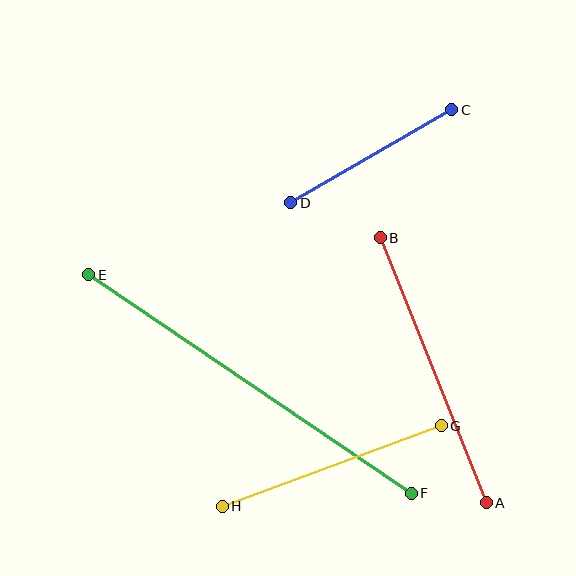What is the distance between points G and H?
The distance is approximately 233 pixels.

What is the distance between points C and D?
The distance is approximately 186 pixels.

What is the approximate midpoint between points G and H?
The midpoint is at approximately (332, 466) pixels.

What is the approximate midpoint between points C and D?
The midpoint is at approximately (371, 156) pixels.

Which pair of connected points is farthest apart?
Points E and F are farthest apart.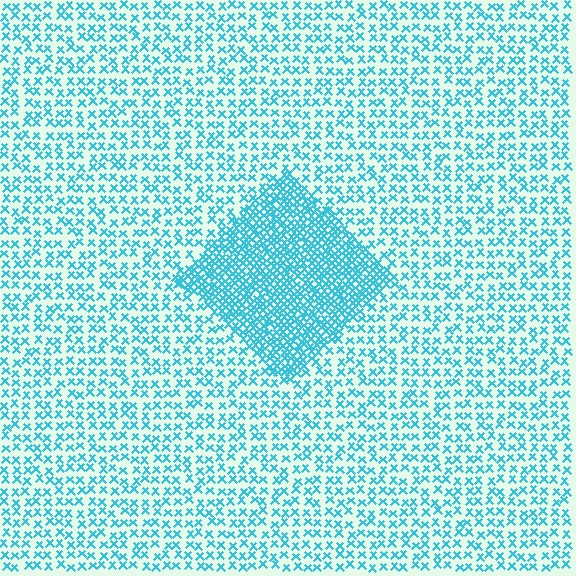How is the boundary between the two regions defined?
The boundary is defined by a change in element density (approximately 2.5x ratio). All elements are the same color, size, and shape.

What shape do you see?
I see a diamond.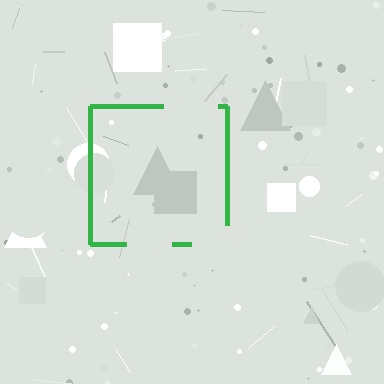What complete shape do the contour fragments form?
The contour fragments form a square.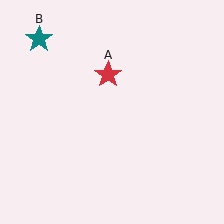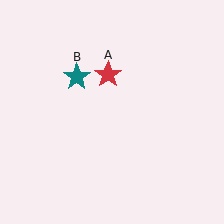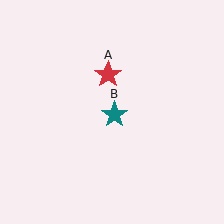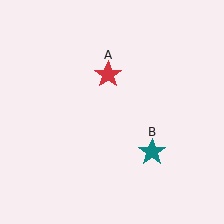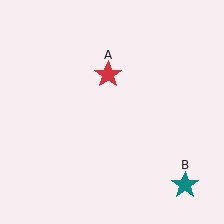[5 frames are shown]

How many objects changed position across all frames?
1 object changed position: teal star (object B).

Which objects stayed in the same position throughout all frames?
Red star (object A) remained stationary.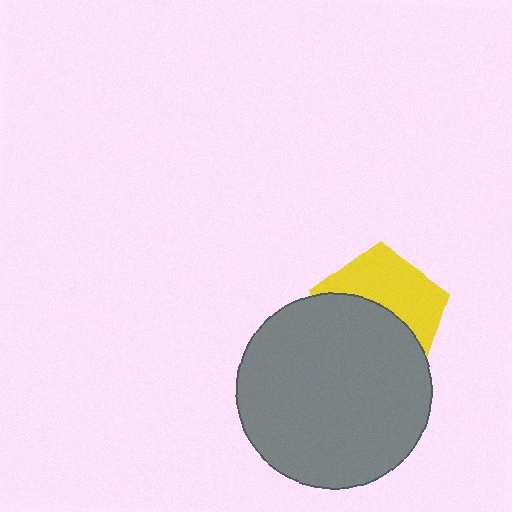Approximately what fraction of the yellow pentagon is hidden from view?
Roughly 54% of the yellow pentagon is hidden behind the gray circle.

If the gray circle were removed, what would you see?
You would see the complete yellow pentagon.